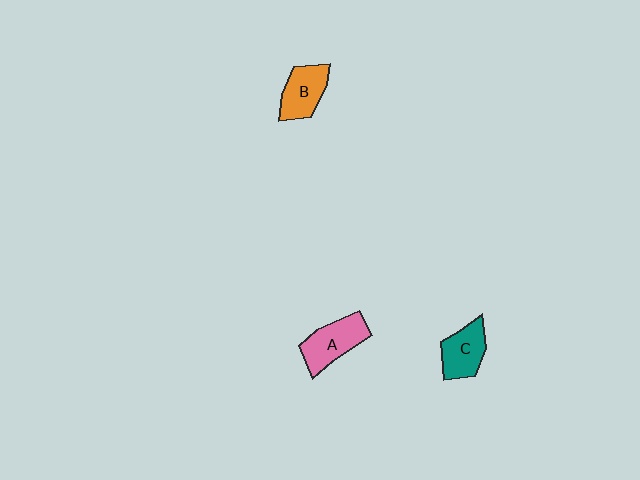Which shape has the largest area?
Shape A (pink).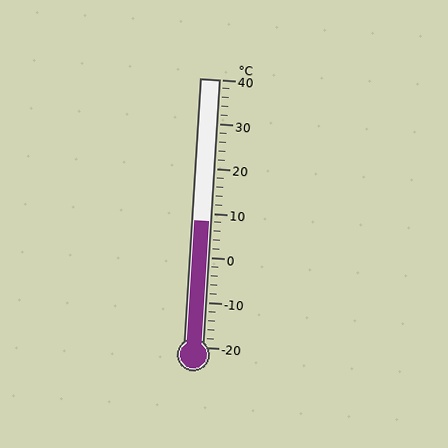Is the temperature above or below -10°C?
The temperature is above -10°C.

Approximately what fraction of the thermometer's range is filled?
The thermometer is filled to approximately 45% of its range.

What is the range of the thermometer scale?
The thermometer scale ranges from -20°C to 40°C.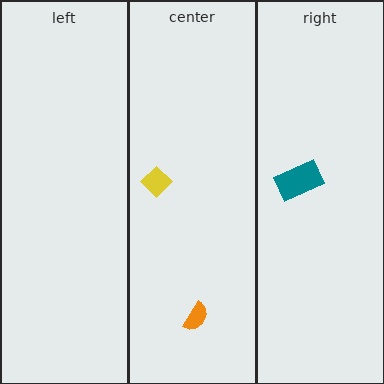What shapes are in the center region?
The yellow diamond, the orange semicircle.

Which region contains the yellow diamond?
The center region.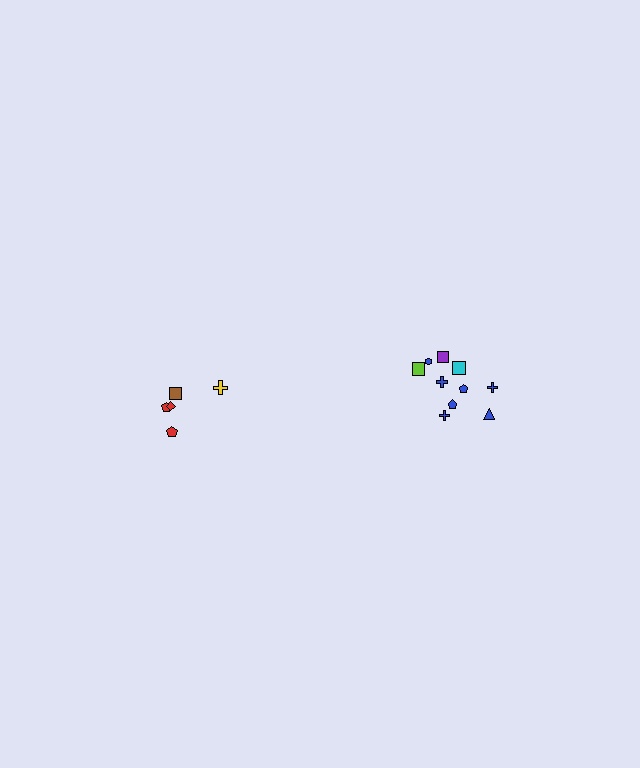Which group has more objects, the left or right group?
The right group.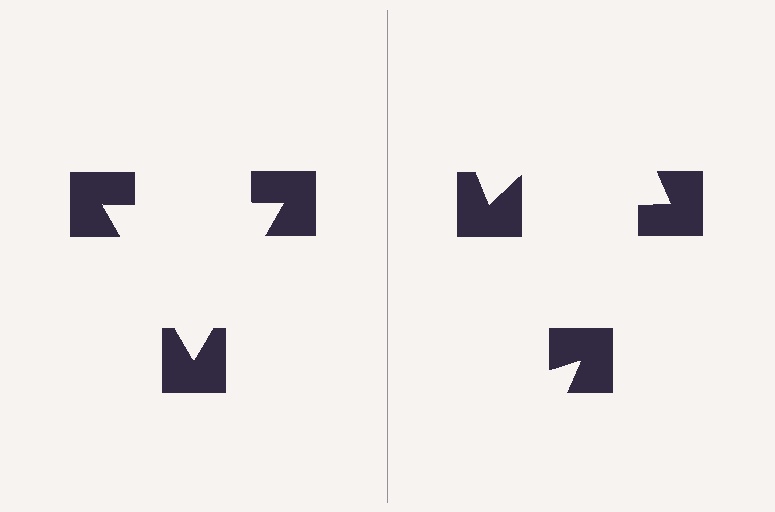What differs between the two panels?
The notched squares are positioned identically on both sides; only the wedge orientations differ. On the left they align to a triangle; on the right they are misaligned.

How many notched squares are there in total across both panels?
6 — 3 on each side.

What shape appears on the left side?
An illusory triangle.